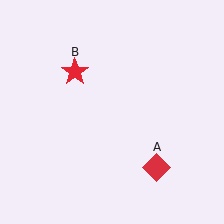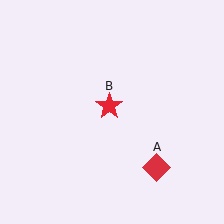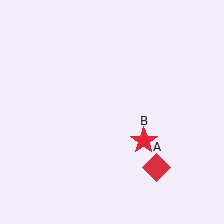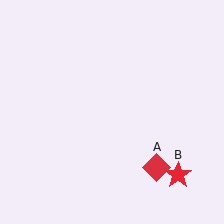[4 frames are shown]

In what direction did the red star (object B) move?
The red star (object B) moved down and to the right.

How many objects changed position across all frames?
1 object changed position: red star (object B).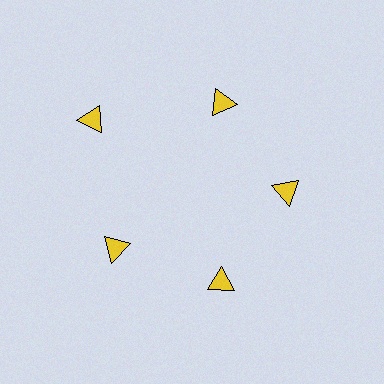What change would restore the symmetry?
The symmetry would be restored by moving it inward, back onto the ring so that all 5 triangles sit at equal angles and equal distance from the center.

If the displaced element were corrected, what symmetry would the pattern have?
It would have 5-fold rotational symmetry — the pattern would map onto itself every 72 degrees.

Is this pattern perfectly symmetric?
No. The 5 yellow triangles are arranged in a ring, but one element near the 10 o'clock position is pushed outward from the center, breaking the 5-fold rotational symmetry.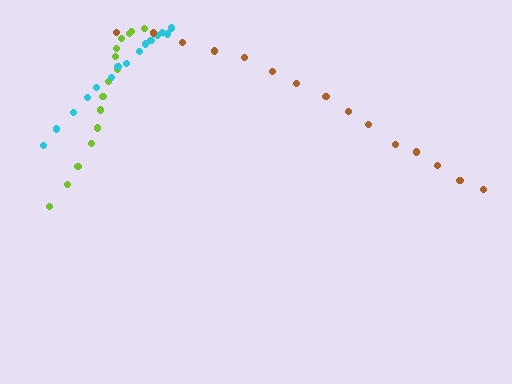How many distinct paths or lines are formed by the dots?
There are 3 distinct paths.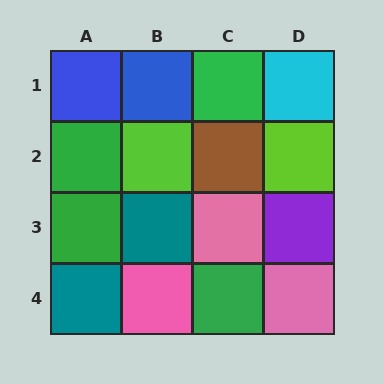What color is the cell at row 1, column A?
Blue.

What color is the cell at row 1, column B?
Blue.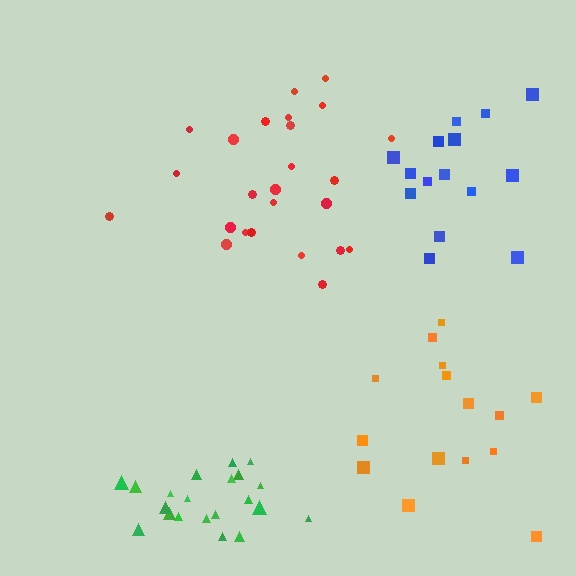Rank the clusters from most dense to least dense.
blue, green, red, orange.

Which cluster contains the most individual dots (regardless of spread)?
Red (25).